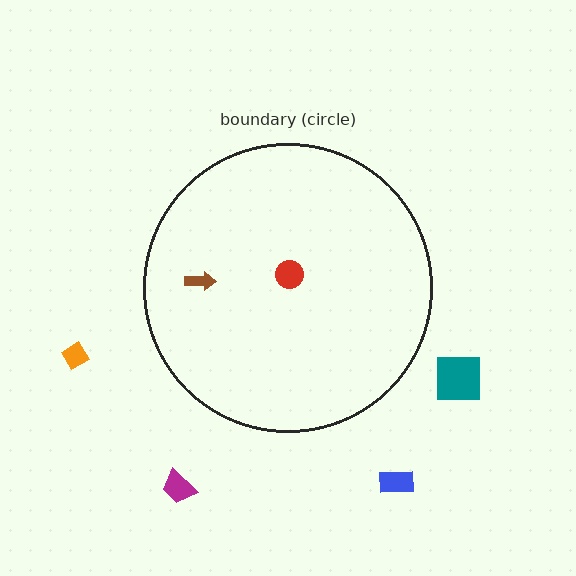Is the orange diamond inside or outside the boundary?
Outside.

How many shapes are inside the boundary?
2 inside, 4 outside.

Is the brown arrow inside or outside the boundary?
Inside.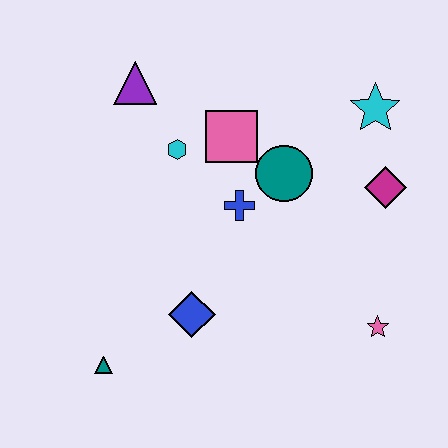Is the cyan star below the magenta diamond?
No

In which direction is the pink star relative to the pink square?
The pink star is below the pink square.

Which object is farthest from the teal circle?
The teal triangle is farthest from the teal circle.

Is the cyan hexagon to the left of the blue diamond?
Yes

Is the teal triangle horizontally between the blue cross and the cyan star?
No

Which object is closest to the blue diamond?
The teal triangle is closest to the blue diamond.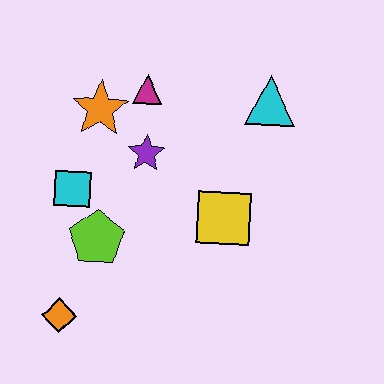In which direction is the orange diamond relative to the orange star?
The orange diamond is below the orange star.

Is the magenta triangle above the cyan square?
Yes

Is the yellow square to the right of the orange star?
Yes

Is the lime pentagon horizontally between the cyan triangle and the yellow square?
No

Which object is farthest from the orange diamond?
The cyan triangle is farthest from the orange diamond.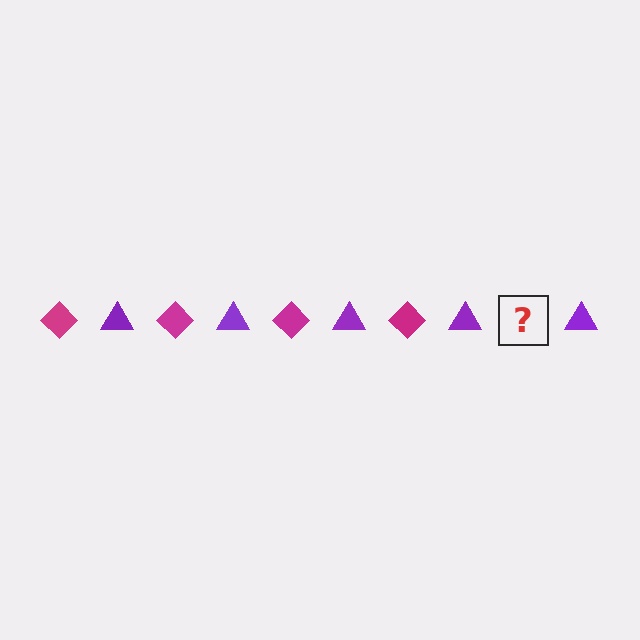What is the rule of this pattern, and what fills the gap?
The rule is that the pattern alternates between magenta diamond and purple triangle. The gap should be filled with a magenta diamond.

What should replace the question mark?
The question mark should be replaced with a magenta diamond.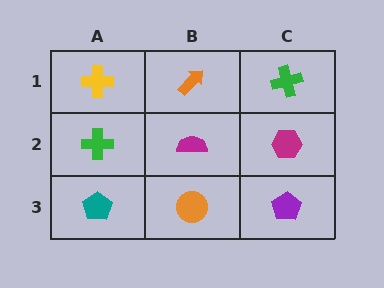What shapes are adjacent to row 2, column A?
A yellow cross (row 1, column A), a teal pentagon (row 3, column A), a magenta semicircle (row 2, column B).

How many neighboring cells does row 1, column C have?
2.